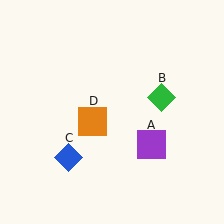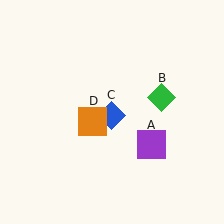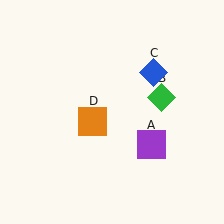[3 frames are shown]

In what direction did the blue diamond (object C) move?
The blue diamond (object C) moved up and to the right.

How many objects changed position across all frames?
1 object changed position: blue diamond (object C).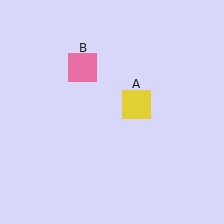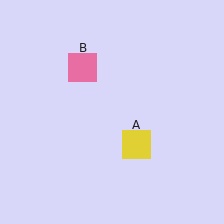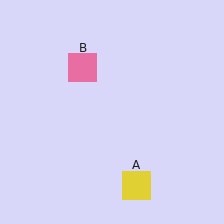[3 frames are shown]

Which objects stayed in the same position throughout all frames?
Pink square (object B) remained stationary.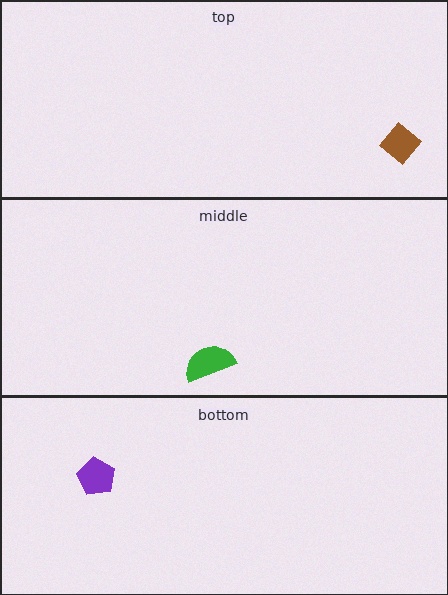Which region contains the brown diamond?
The top region.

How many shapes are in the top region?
1.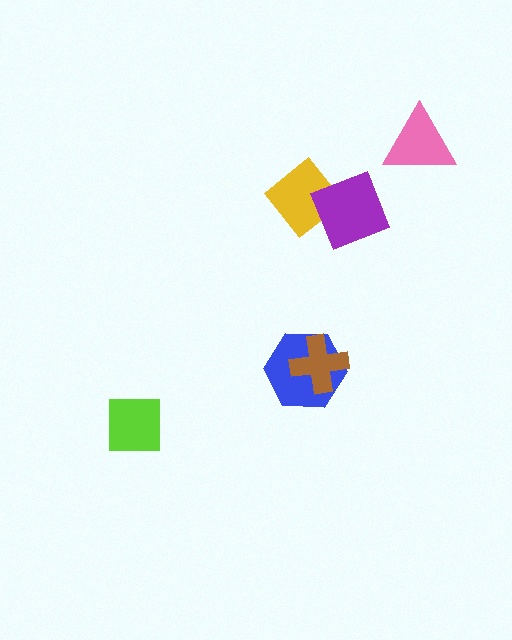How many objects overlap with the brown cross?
1 object overlaps with the brown cross.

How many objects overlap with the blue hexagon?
1 object overlaps with the blue hexagon.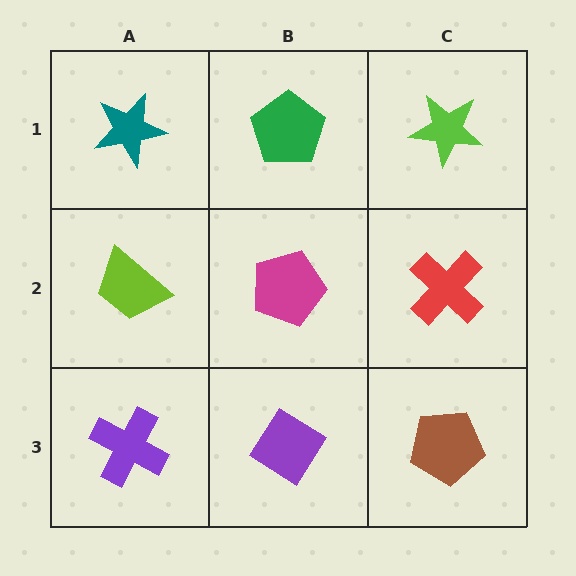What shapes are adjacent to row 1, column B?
A magenta pentagon (row 2, column B), a teal star (row 1, column A), a lime star (row 1, column C).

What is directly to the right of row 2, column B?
A red cross.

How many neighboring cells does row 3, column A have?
2.